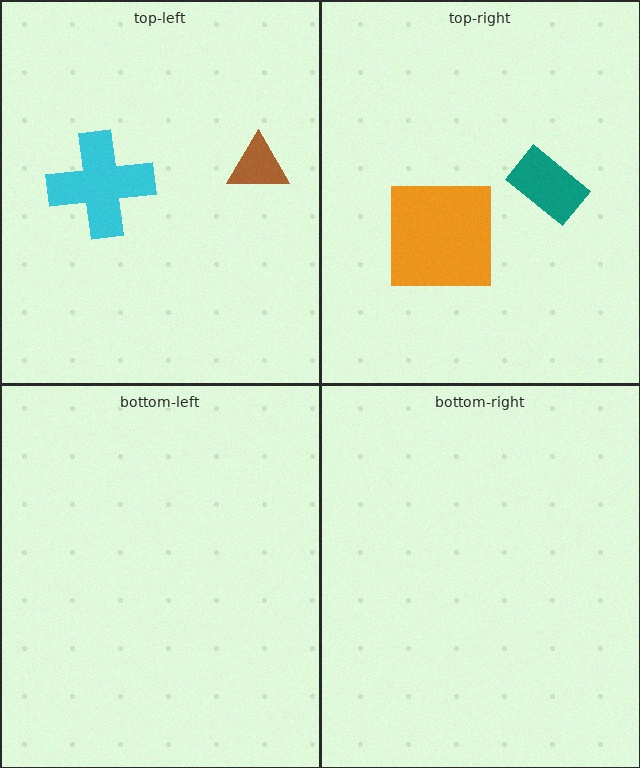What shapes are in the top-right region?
The teal rectangle, the orange square.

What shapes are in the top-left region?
The brown triangle, the cyan cross.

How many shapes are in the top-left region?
2.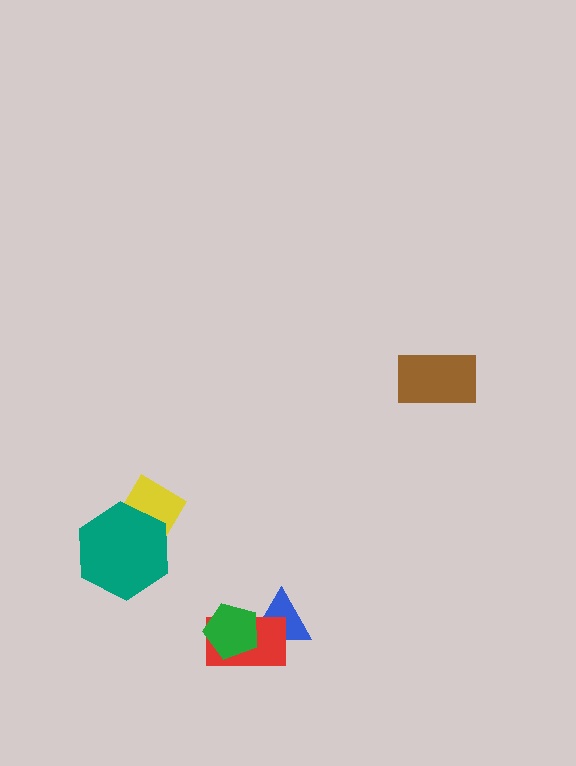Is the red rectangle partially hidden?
Yes, it is partially covered by another shape.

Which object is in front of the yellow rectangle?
The teal hexagon is in front of the yellow rectangle.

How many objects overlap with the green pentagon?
2 objects overlap with the green pentagon.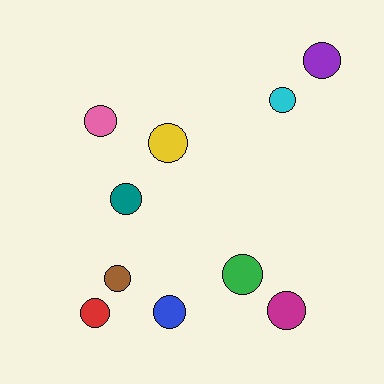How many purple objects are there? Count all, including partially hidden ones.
There is 1 purple object.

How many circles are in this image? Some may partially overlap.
There are 10 circles.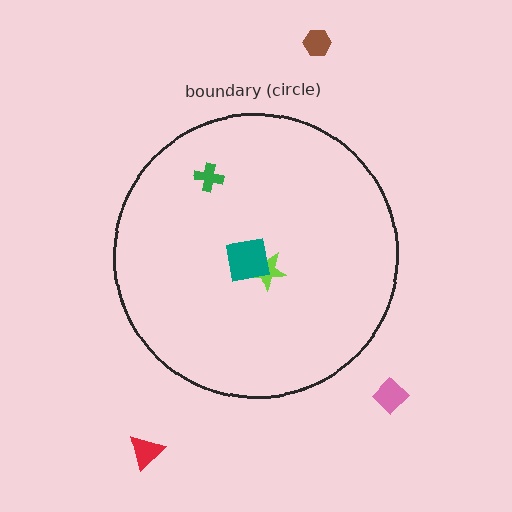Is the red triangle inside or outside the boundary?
Outside.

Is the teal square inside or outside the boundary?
Inside.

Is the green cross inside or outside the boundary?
Inside.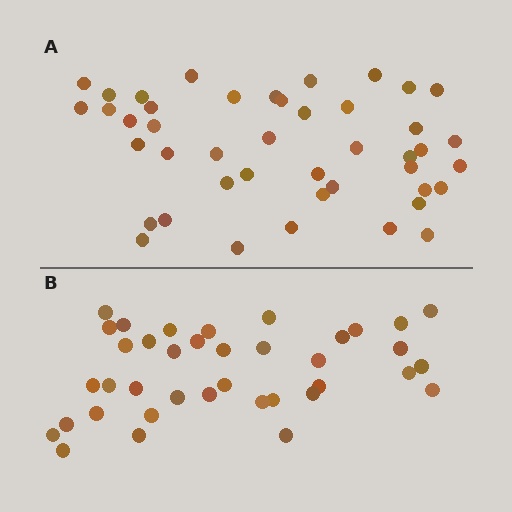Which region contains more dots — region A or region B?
Region A (the top region) has more dots.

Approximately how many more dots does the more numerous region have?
Region A has about 6 more dots than region B.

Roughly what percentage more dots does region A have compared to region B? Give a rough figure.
About 15% more.